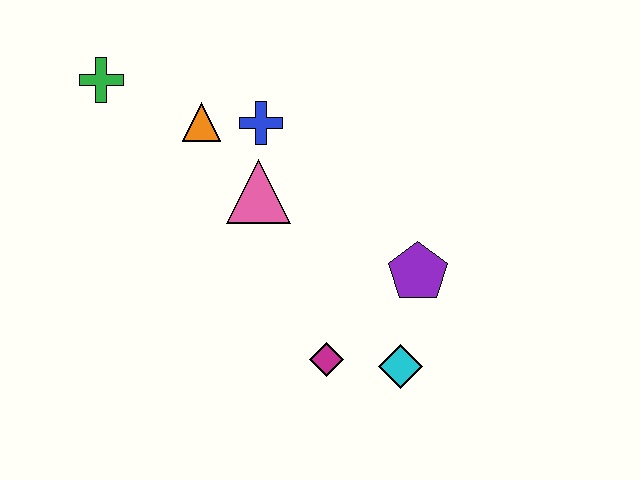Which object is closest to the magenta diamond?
The cyan diamond is closest to the magenta diamond.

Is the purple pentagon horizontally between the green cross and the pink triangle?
No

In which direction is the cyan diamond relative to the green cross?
The cyan diamond is to the right of the green cross.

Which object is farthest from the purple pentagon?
The green cross is farthest from the purple pentagon.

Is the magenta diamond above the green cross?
No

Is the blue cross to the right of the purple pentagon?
No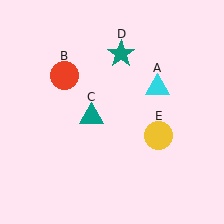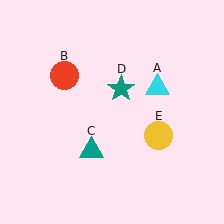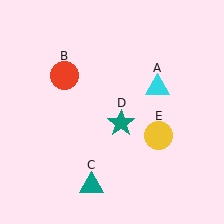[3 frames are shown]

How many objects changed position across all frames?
2 objects changed position: teal triangle (object C), teal star (object D).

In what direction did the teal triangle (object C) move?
The teal triangle (object C) moved down.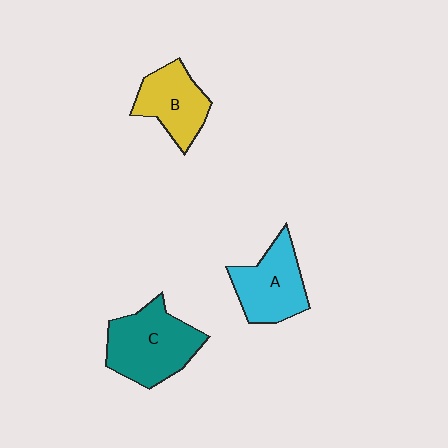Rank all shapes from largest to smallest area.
From largest to smallest: C (teal), A (cyan), B (yellow).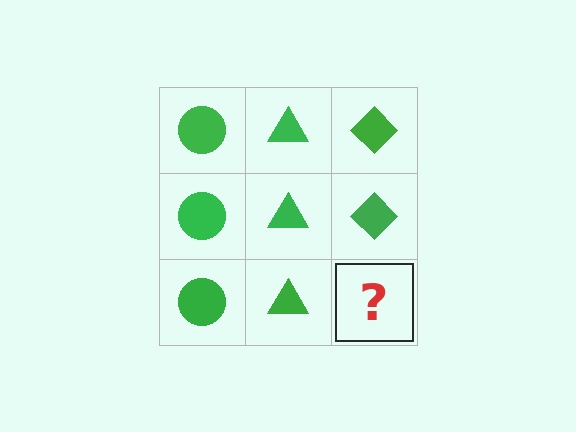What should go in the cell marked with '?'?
The missing cell should contain a green diamond.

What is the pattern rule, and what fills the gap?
The rule is that each column has a consistent shape. The gap should be filled with a green diamond.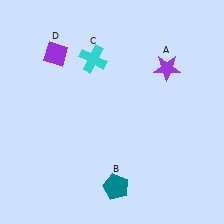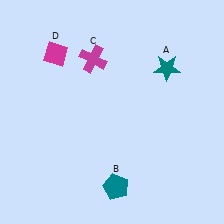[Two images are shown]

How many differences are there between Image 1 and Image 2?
There are 3 differences between the two images.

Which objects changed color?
A changed from purple to teal. C changed from cyan to magenta. D changed from purple to magenta.